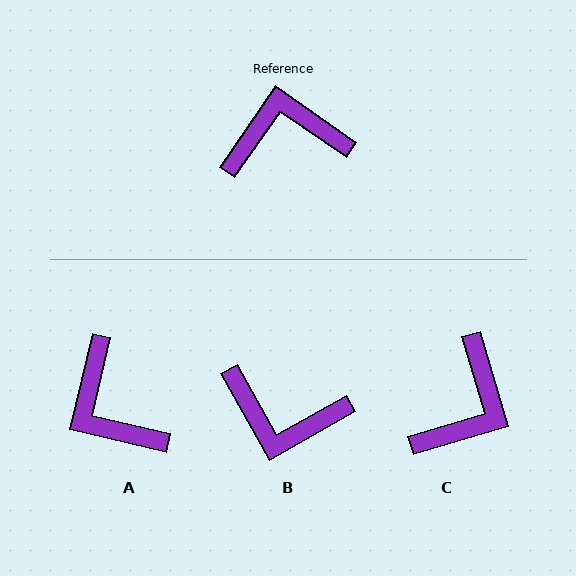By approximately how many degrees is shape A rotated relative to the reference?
Approximately 111 degrees counter-clockwise.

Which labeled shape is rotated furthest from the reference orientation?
B, about 154 degrees away.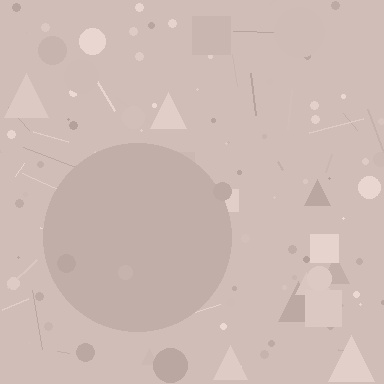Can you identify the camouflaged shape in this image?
The camouflaged shape is a circle.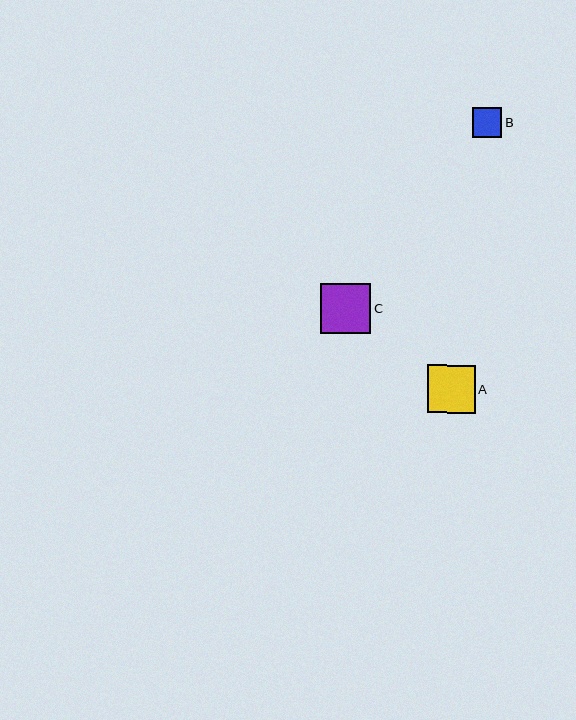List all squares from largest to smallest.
From largest to smallest: C, A, B.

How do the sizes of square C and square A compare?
Square C and square A are approximately the same size.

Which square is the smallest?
Square B is the smallest with a size of approximately 29 pixels.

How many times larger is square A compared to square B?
Square A is approximately 1.6 times the size of square B.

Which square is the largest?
Square C is the largest with a size of approximately 50 pixels.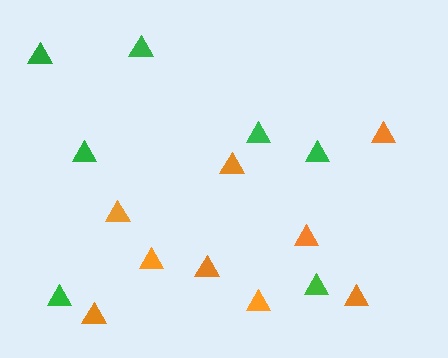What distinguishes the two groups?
There are 2 groups: one group of orange triangles (9) and one group of green triangles (7).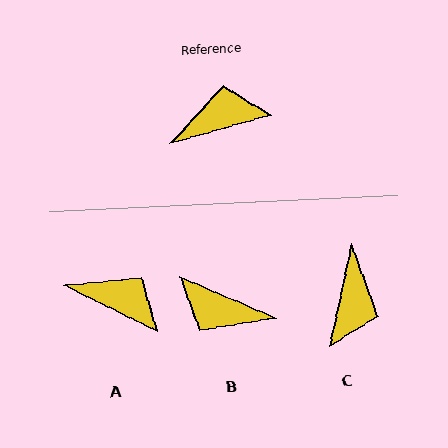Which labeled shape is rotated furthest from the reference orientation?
B, about 141 degrees away.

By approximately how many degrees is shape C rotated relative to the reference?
Approximately 118 degrees clockwise.